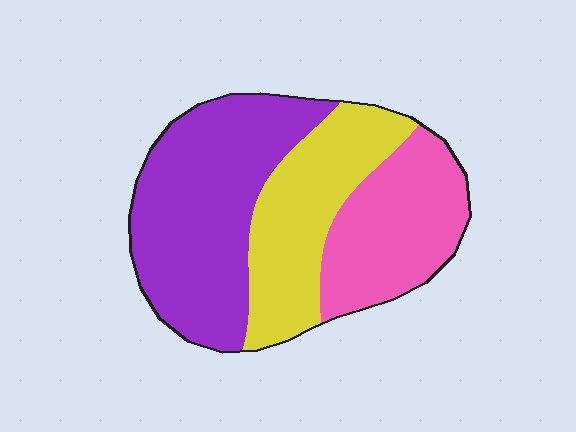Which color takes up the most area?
Purple, at roughly 45%.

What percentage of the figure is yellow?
Yellow takes up between a sixth and a third of the figure.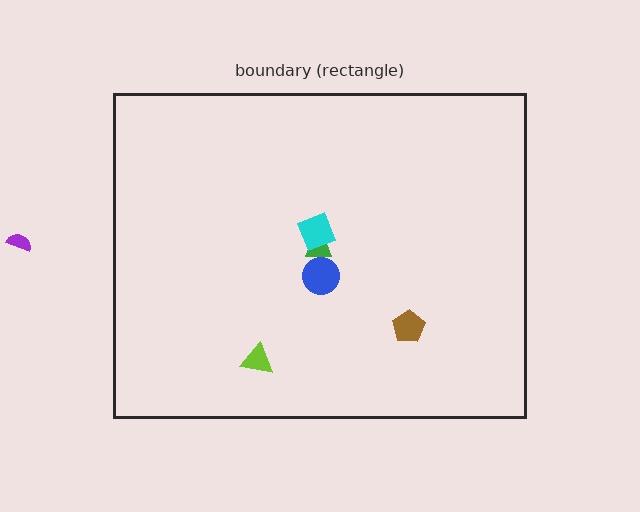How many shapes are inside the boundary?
5 inside, 1 outside.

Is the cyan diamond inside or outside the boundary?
Inside.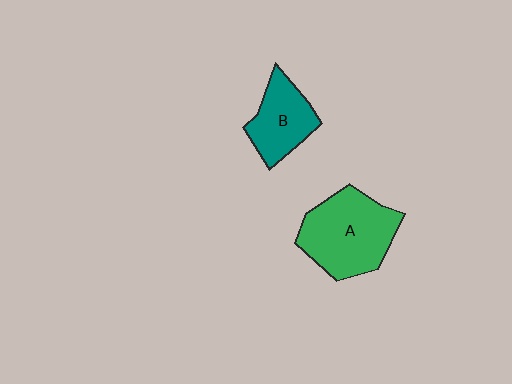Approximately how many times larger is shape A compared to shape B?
Approximately 1.6 times.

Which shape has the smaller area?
Shape B (teal).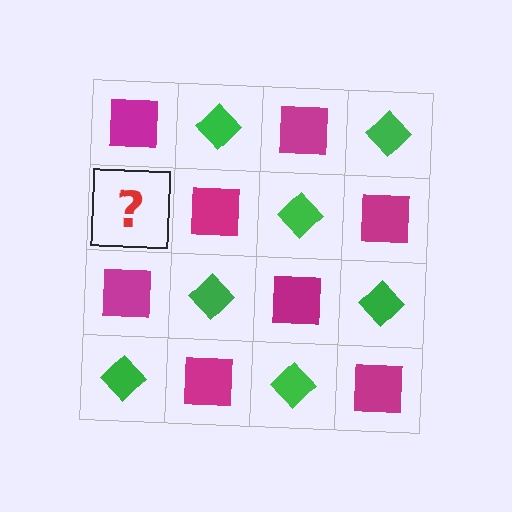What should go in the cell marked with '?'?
The missing cell should contain a green diamond.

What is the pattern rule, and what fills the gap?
The rule is that it alternates magenta square and green diamond in a checkerboard pattern. The gap should be filled with a green diamond.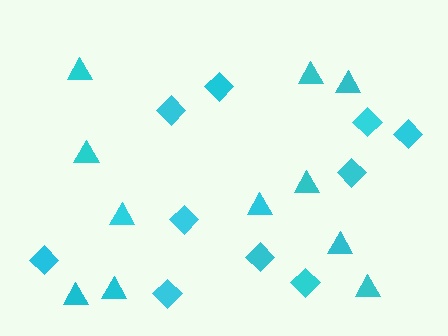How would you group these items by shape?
There are 2 groups: one group of triangles (11) and one group of diamonds (10).